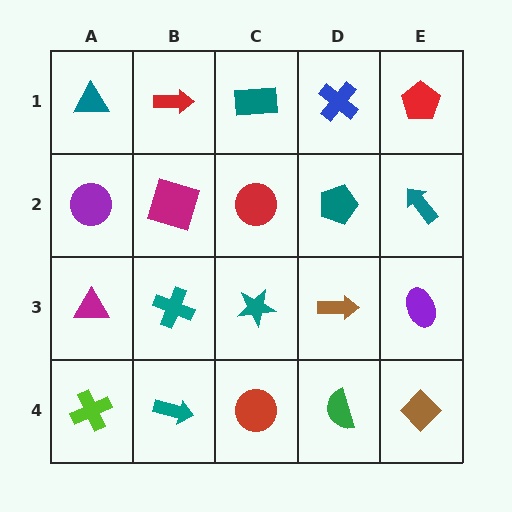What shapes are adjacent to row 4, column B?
A teal cross (row 3, column B), a lime cross (row 4, column A), a red circle (row 4, column C).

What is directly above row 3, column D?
A teal pentagon.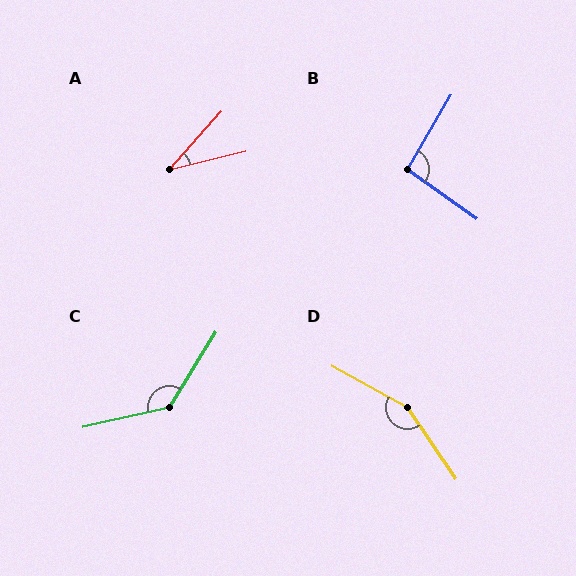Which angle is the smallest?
A, at approximately 34 degrees.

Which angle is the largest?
D, at approximately 153 degrees.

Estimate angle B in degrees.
Approximately 95 degrees.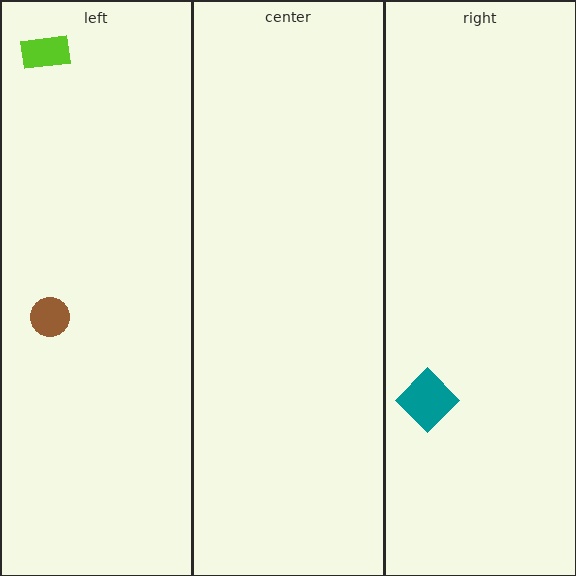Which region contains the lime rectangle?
The left region.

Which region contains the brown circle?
The left region.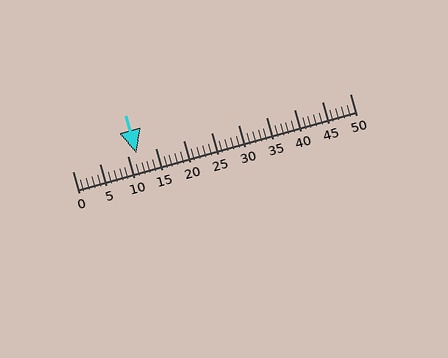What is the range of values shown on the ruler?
The ruler shows values from 0 to 50.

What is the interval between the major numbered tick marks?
The major tick marks are spaced 5 units apart.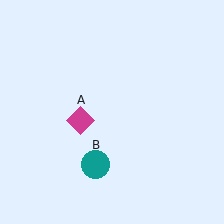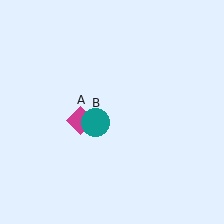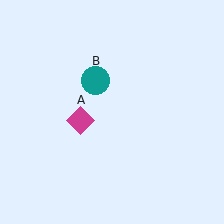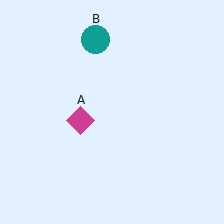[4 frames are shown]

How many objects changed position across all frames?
1 object changed position: teal circle (object B).